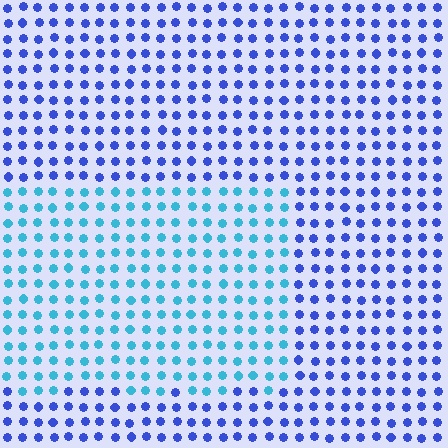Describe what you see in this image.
The image is filled with small blue elements in a uniform arrangement. A rectangle-shaped region is visible where the elements are tinted to a slightly different hue, forming a subtle color boundary.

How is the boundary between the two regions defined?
The boundary is defined purely by a slight shift in hue (about 41 degrees). Spacing, size, and orientation are identical on both sides.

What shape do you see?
I see a rectangle.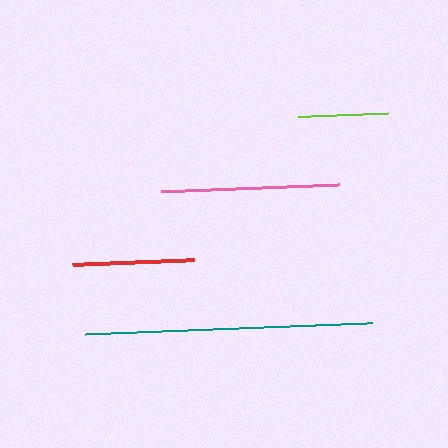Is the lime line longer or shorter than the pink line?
The pink line is longer than the lime line.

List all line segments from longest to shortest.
From longest to shortest: teal, pink, red, lime.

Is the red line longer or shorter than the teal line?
The teal line is longer than the red line.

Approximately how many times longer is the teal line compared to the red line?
The teal line is approximately 2.4 times the length of the red line.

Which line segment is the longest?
The teal line is the longest at approximately 287 pixels.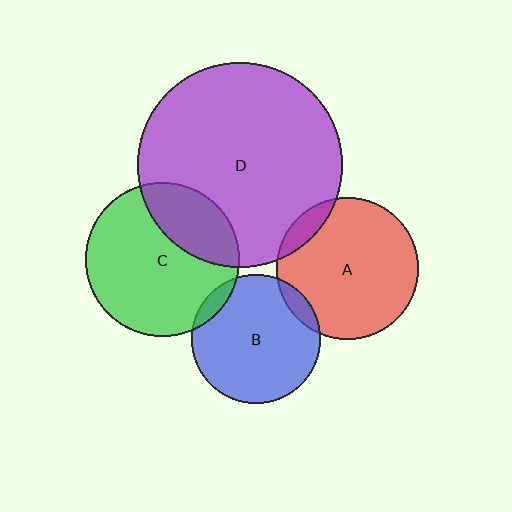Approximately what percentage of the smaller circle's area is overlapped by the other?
Approximately 10%.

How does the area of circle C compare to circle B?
Approximately 1.4 times.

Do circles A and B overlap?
Yes.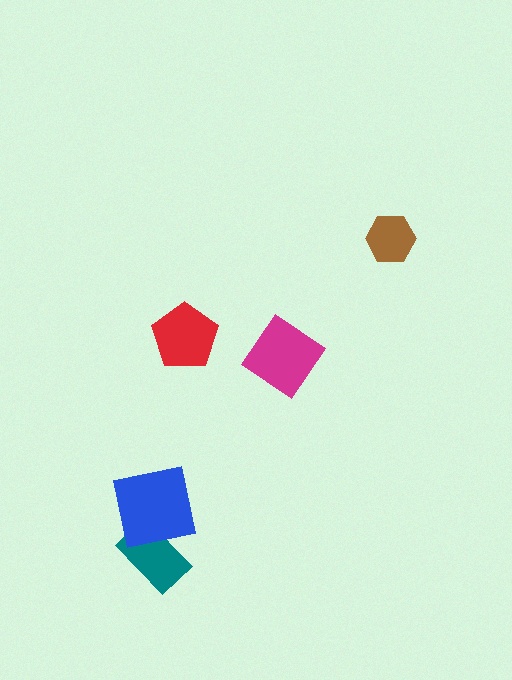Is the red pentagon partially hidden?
No, no other shape covers it.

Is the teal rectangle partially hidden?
Yes, it is partially covered by another shape.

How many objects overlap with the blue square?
1 object overlaps with the blue square.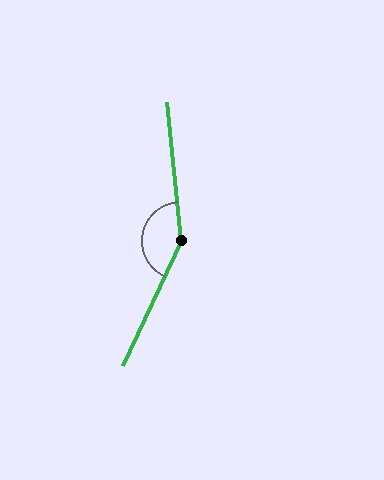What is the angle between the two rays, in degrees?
Approximately 149 degrees.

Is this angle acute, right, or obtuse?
It is obtuse.